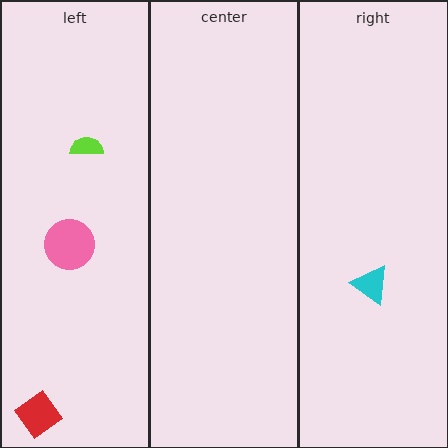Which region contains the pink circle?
The left region.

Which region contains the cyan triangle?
The right region.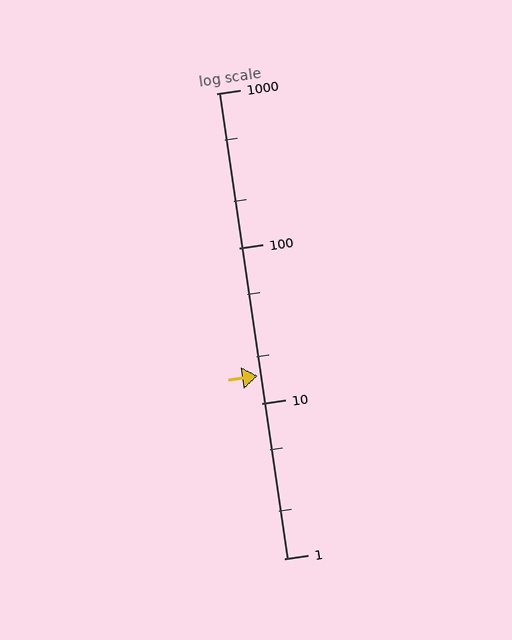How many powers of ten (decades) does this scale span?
The scale spans 3 decades, from 1 to 1000.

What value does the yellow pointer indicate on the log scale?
The pointer indicates approximately 15.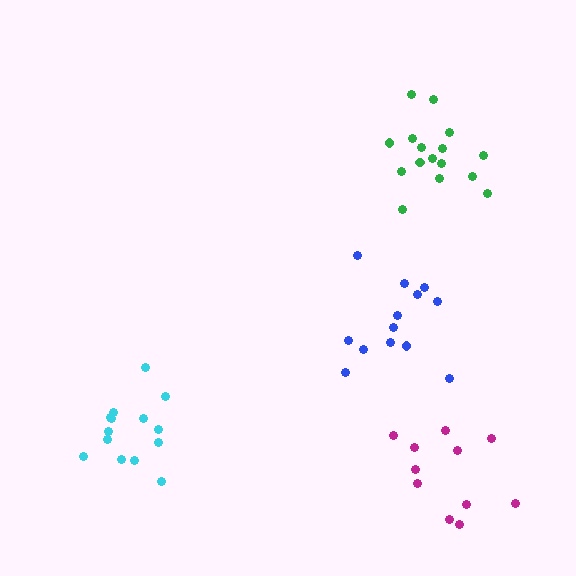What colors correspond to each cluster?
The clusters are colored: green, cyan, magenta, blue.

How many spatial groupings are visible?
There are 4 spatial groupings.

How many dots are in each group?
Group 1: 16 dots, Group 2: 14 dots, Group 3: 11 dots, Group 4: 13 dots (54 total).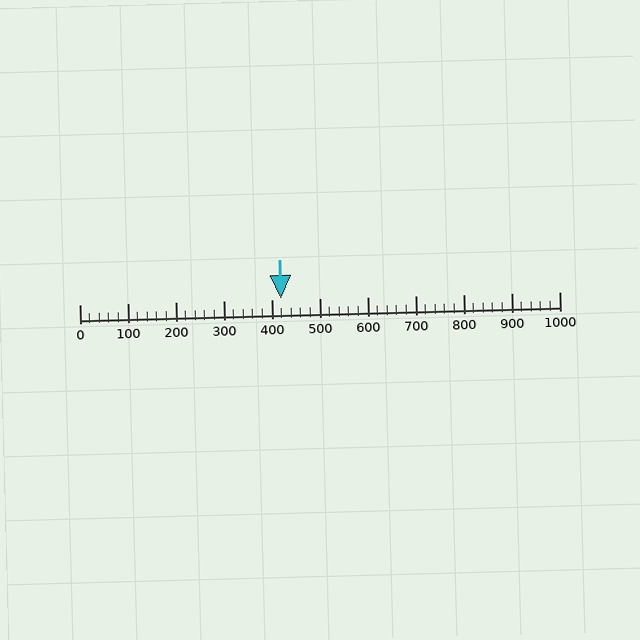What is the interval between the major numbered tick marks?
The major tick marks are spaced 100 units apart.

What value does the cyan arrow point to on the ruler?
The cyan arrow points to approximately 420.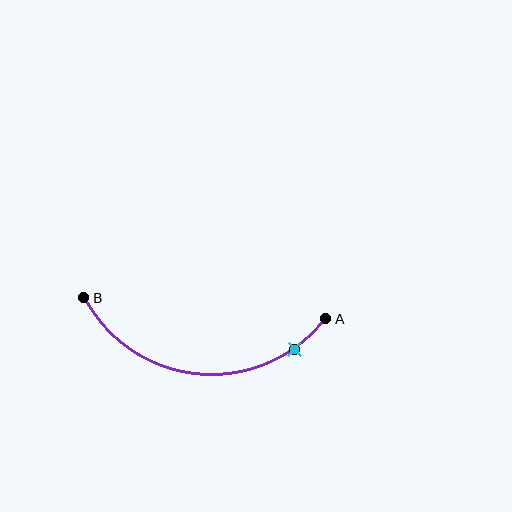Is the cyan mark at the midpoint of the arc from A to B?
No. The cyan mark lies on the arc but is closer to endpoint A. The arc midpoint would be at the point on the curve equidistant along the arc from both A and B.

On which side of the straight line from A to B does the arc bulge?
The arc bulges below the straight line connecting A and B.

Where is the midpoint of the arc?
The arc midpoint is the point on the curve farthest from the straight line joining A and B. It sits below that line.